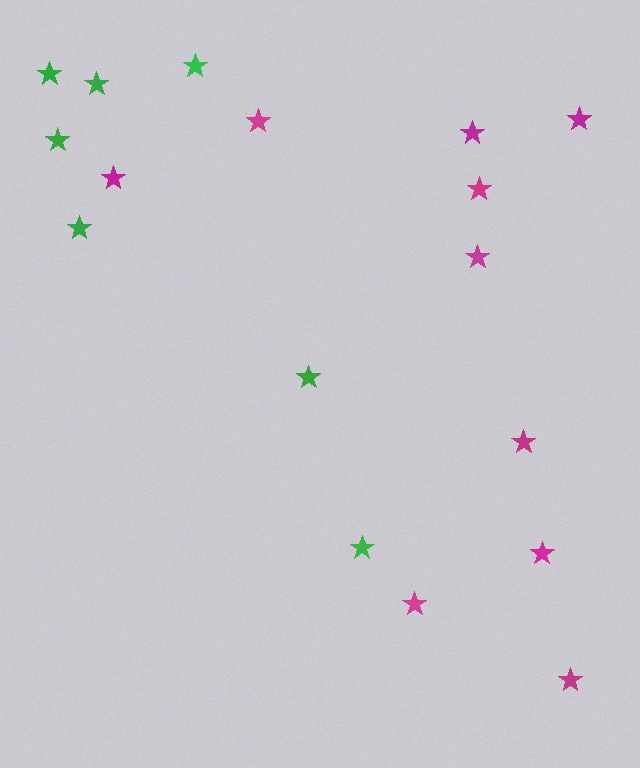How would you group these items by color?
There are 2 groups: one group of magenta stars (10) and one group of green stars (7).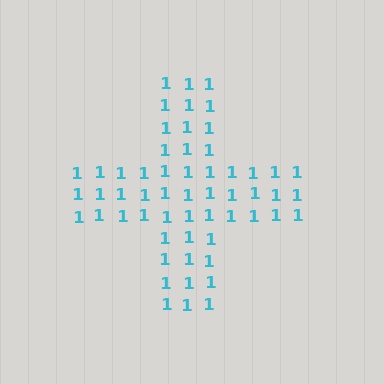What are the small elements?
The small elements are digit 1's.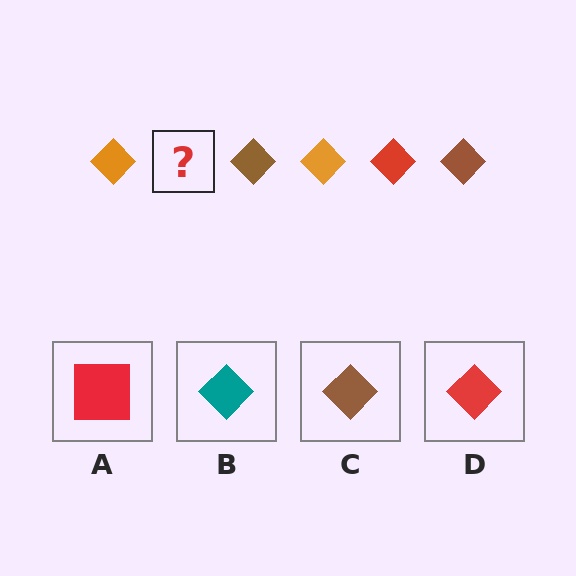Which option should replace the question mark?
Option D.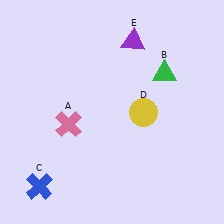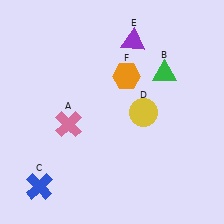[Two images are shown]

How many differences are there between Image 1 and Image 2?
There is 1 difference between the two images.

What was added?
An orange hexagon (F) was added in Image 2.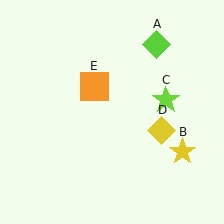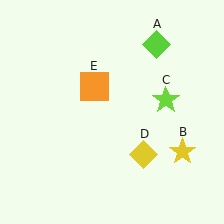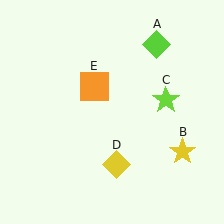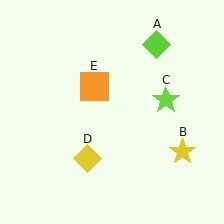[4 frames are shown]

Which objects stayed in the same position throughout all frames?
Lime diamond (object A) and yellow star (object B) and lime star (object C) and orange square (object E) remained stationary.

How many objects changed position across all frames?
1 object changed position: yellow diamond (object D).